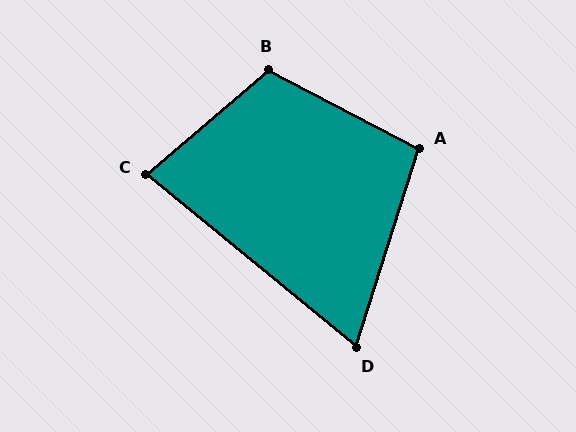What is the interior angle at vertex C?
Approximately 80 degrees (acute).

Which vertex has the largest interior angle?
B, at approximately 112 degrees.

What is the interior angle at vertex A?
Approximately 100 degrees (obtuse).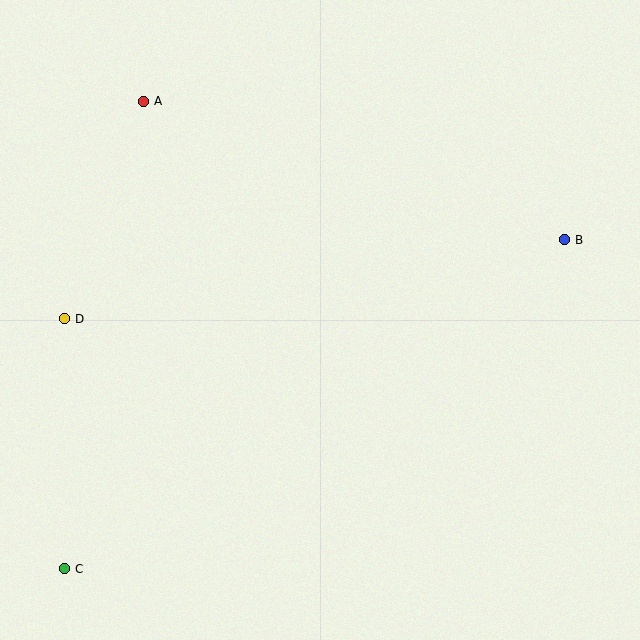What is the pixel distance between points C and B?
The distance between C and B is 598 pixels.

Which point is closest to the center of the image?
Point D at (65, 319) is closest to the center.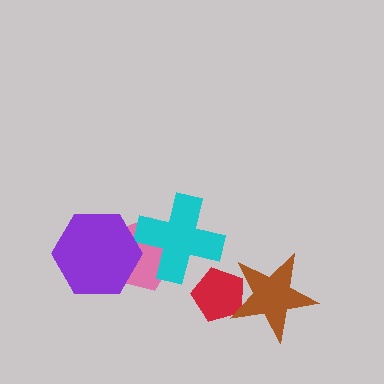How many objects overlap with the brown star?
1 object overlaps with the brown star.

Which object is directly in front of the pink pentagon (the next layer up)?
The cyan cross is directly in front of the pink pentagon.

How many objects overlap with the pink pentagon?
2 objects overlap with the pink pentagon.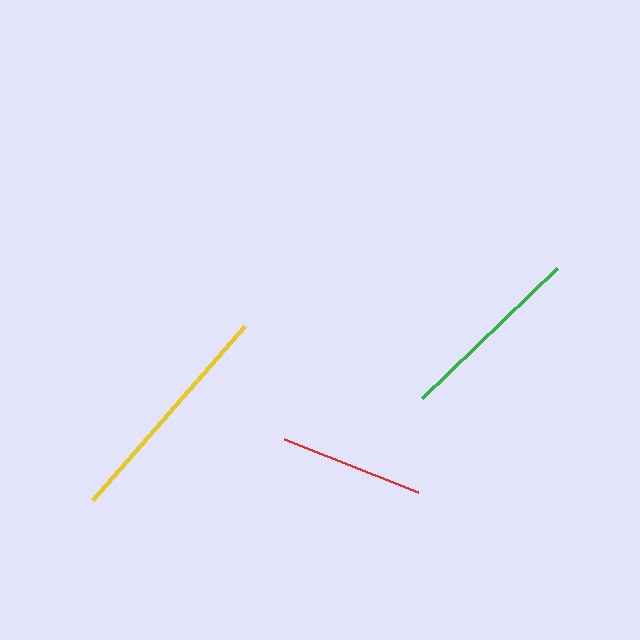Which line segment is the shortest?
The red line is the shortest at approximately 144 pixels.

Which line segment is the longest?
The yellow line is the longest at approximately 231 pixels.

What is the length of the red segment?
The red segment is approximately 144 pixels long.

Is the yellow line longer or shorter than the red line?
The yellow line is longer than the red line.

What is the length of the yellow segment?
The yellow segment is approximately 231 pixels long.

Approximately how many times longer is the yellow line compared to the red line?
The yellow line is approximately 1.6 times the length of the red line.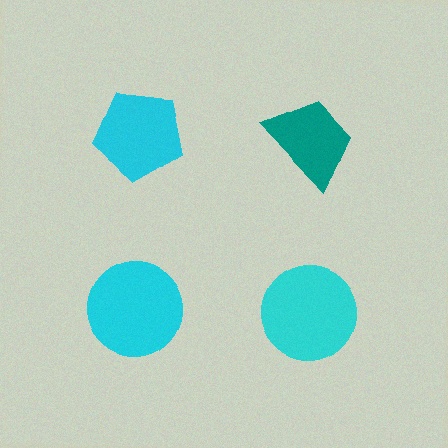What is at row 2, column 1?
A cyan circle.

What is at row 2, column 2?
A cyan circle.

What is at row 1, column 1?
A cyan pentagon.